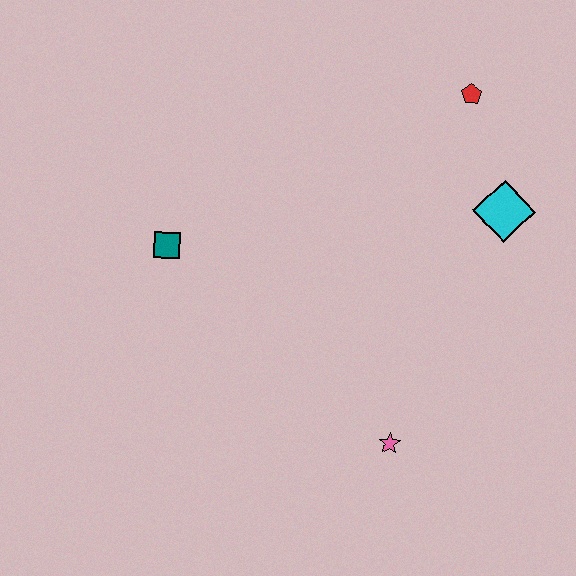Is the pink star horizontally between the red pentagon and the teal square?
Yes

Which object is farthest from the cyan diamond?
The teal square is farthest from the cyan diamond.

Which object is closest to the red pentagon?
The cyan diamond is closest to the red pentagon.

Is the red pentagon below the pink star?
No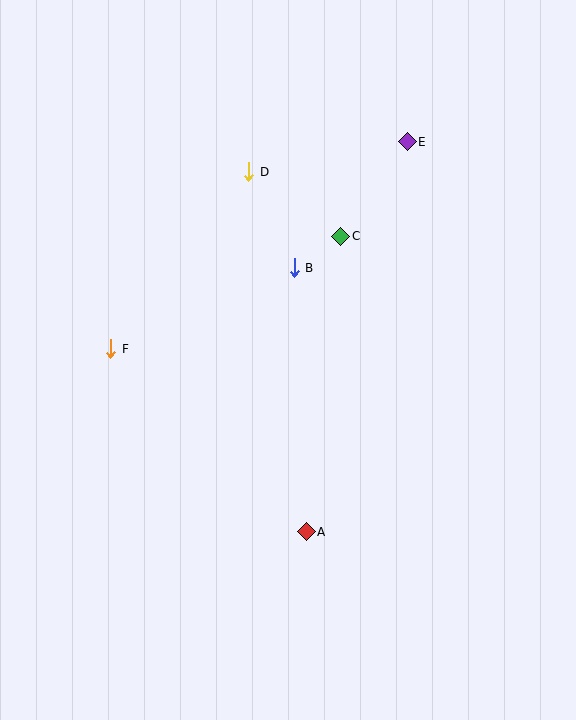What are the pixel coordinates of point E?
Point E is at (407, 142).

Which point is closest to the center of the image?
Point B at (294, 268) is closest to the center.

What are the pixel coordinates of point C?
Point C is at (341, 236).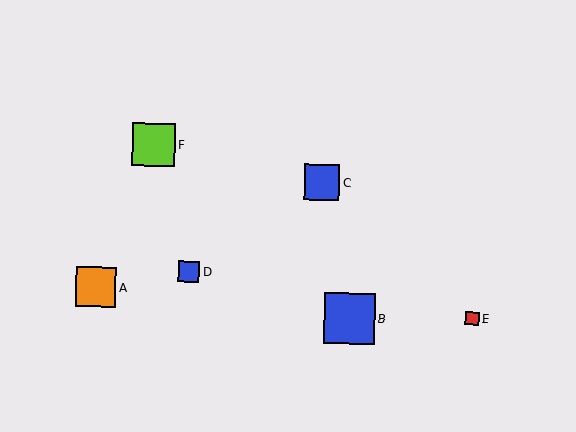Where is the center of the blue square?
The center of the blue square is at (189, 272).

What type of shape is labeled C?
Shape C is a blue square.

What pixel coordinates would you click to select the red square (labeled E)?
Click at (472, 318) to select the red square E.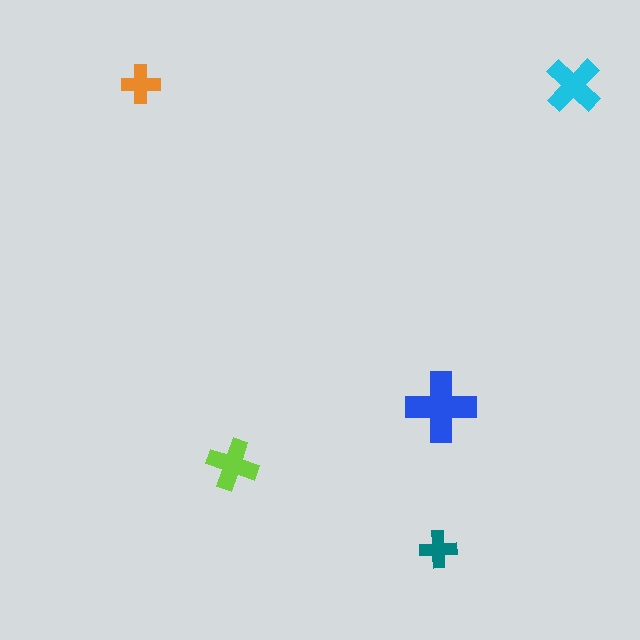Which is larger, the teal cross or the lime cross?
The lime one.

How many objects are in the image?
There are 5 objects in the image.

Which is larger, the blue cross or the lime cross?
The blue one.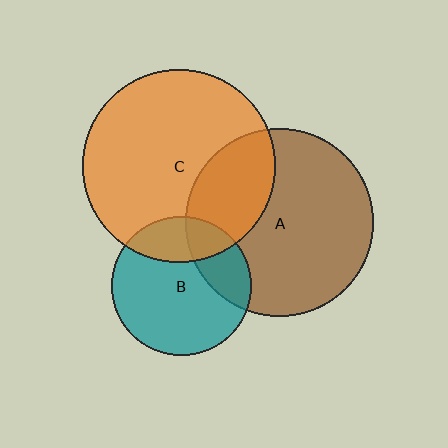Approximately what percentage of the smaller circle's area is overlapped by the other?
Approximately 30%.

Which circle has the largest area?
Circle C (orange).